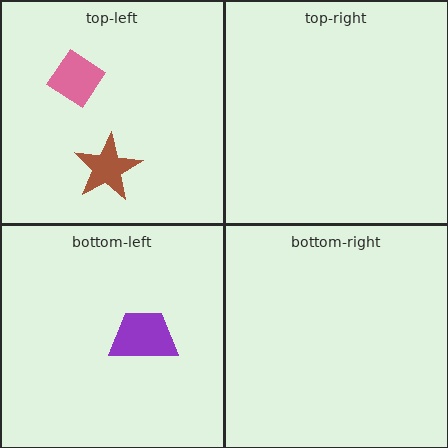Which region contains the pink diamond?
The top-left region.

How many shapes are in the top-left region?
2.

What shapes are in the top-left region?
The pink diamond, the brown star.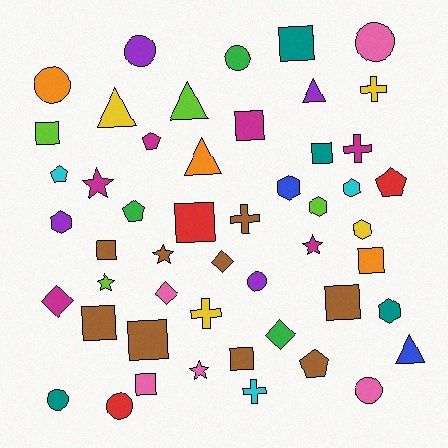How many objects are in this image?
There are 50 objects.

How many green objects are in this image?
There are 3 green objects.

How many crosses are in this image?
There are 5 crosses.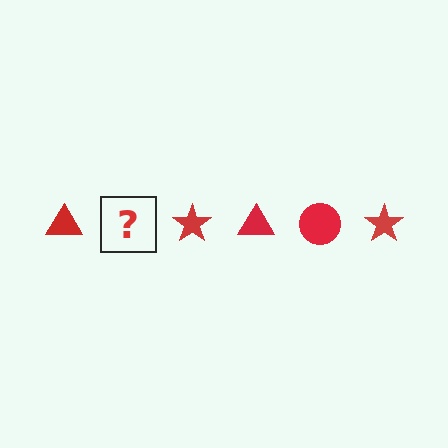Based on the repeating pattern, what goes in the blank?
The blank should be a red circle.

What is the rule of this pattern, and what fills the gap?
The rule is that the pattern cycles through triangle, circle, star shapes in red. The gap should be filled with a red circle.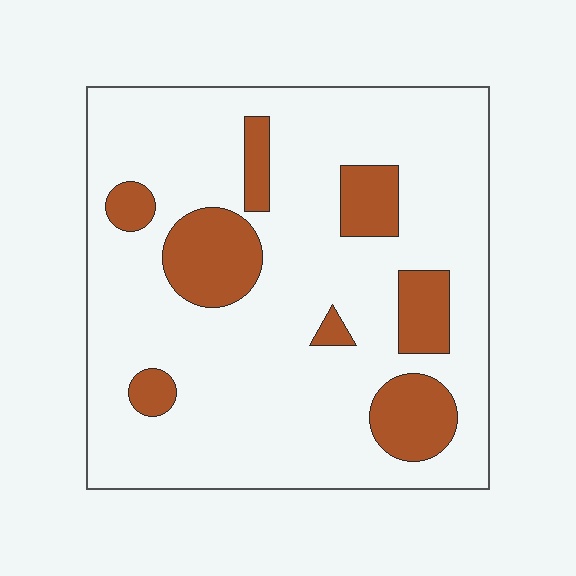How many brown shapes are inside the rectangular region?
8.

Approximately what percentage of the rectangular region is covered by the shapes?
Approximately 20%.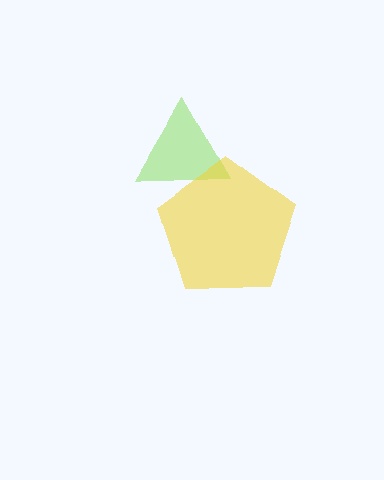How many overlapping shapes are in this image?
There are 2 overlapping shapes in the image.